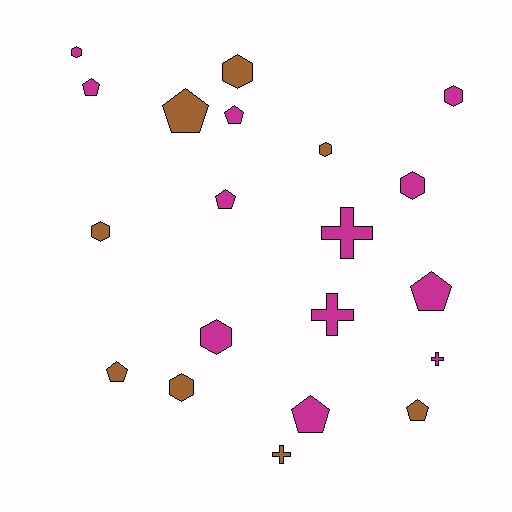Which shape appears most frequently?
Pentagon, with 8 objects.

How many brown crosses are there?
There is 1 brown cross.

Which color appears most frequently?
Magenta, with 12 objects.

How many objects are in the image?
There are 20 objects.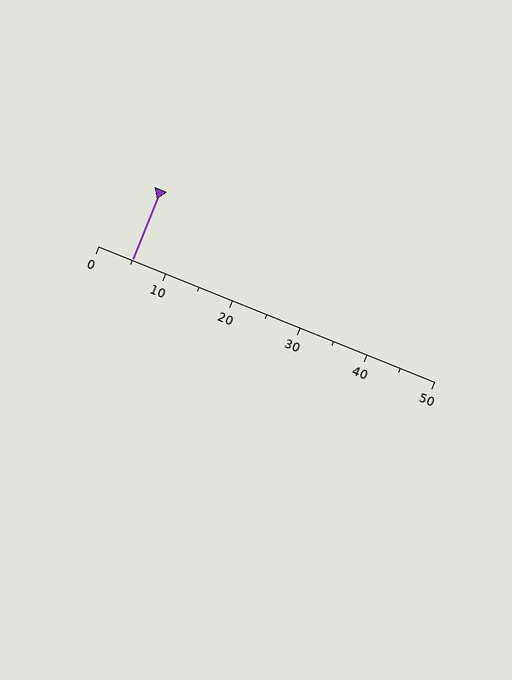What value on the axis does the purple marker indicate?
The marker indicates approximately 5.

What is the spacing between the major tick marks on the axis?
The major ticks are spaced 10 apart.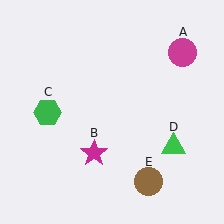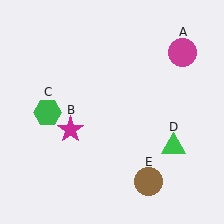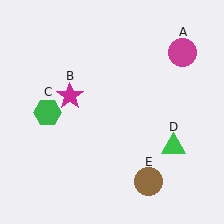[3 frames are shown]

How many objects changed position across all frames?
1 object changed position: magenta star (object B).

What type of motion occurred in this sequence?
The magenta star (object B) rotated clockwise around the center of the scene.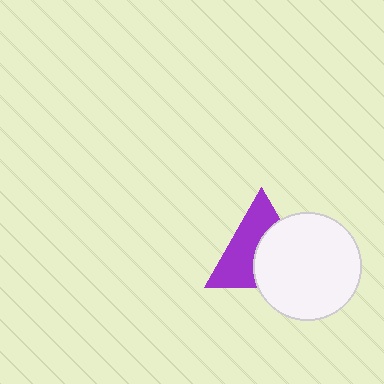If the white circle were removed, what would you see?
You would see the complete purple triangle.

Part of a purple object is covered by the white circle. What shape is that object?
It is a triangle.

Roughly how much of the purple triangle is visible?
About half of it is visible (roughly 52%).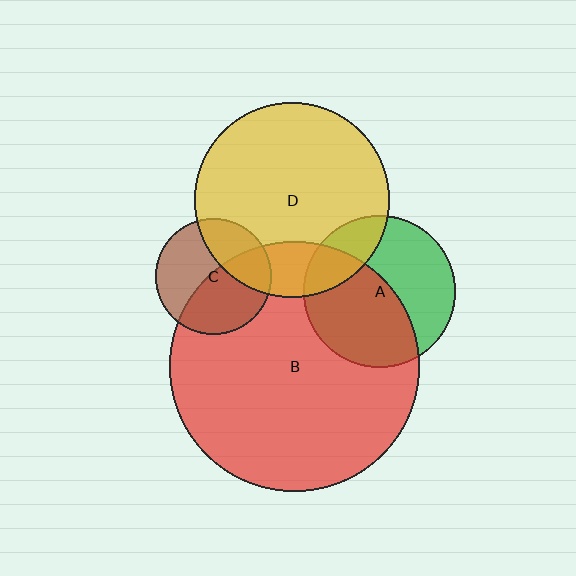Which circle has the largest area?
Circle B (red).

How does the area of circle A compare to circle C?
Approximately 1.7 times.